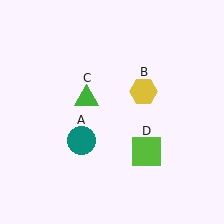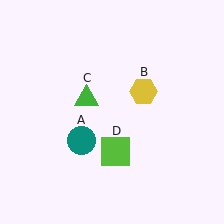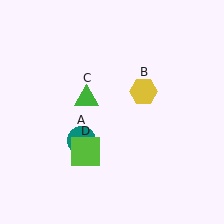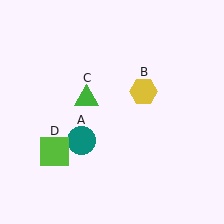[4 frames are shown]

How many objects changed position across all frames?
1 object changed position: lime square (object D).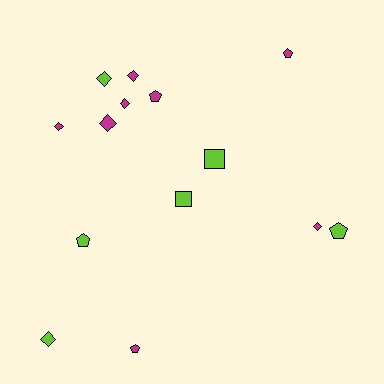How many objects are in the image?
There are 14 objects.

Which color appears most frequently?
Magenta, with 8 objects.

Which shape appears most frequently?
Diamond, with 7 objects.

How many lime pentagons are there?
There are 2 lime pentagons.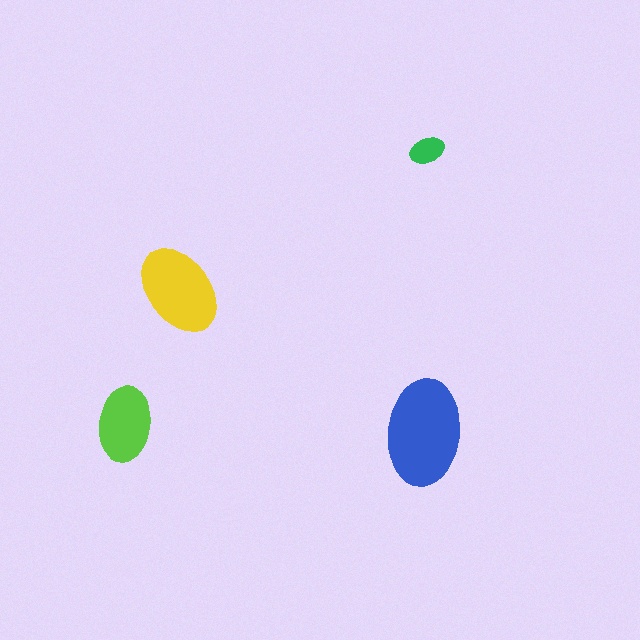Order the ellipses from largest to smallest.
the blue one, the yellow one, the lime one, the green one.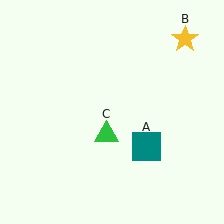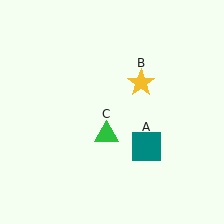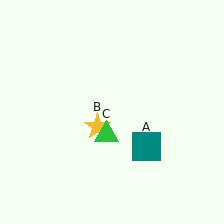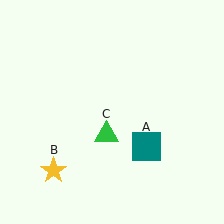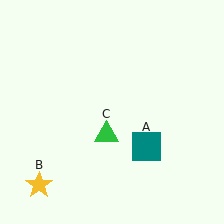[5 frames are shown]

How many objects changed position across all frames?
1 object changed position: yellow star (object B).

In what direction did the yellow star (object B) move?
The yellow star (object B) moved down and to the left.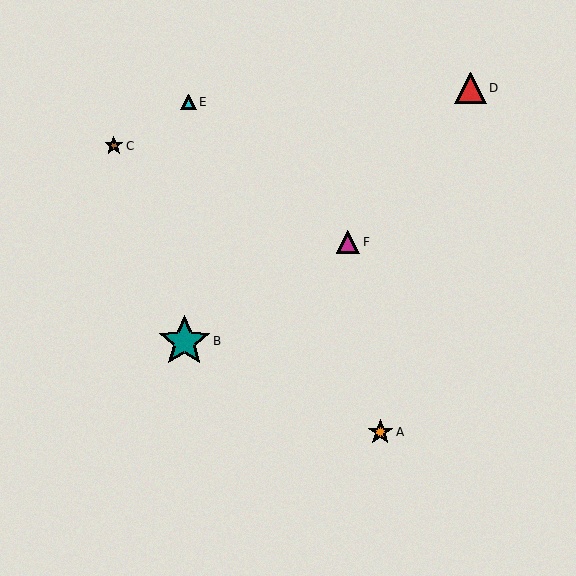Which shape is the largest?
The teal star (labeled B) is the largest.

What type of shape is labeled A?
Shape A is an orange star.